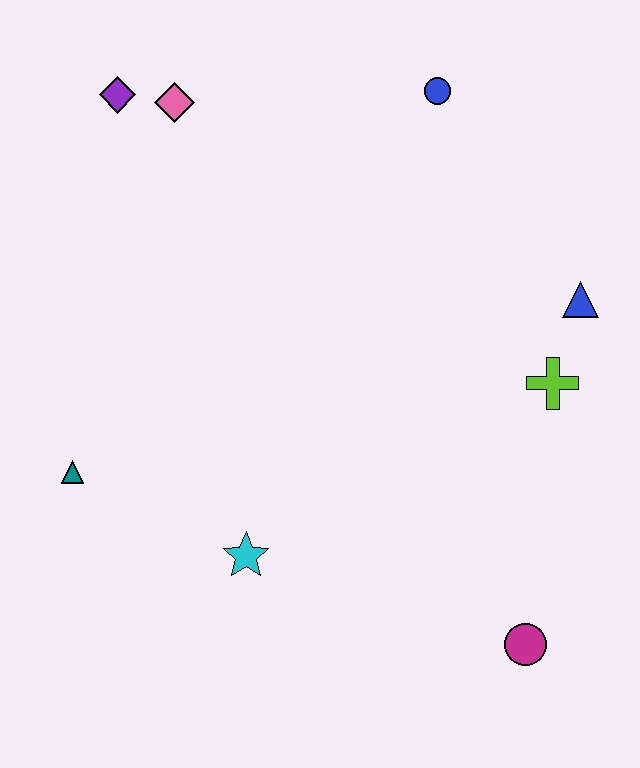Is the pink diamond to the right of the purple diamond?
Yes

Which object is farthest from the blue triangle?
The teal triangle is farthest from the blue triangle.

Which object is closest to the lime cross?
The blue triangle is closest to the lime cross.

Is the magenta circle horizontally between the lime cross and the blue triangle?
No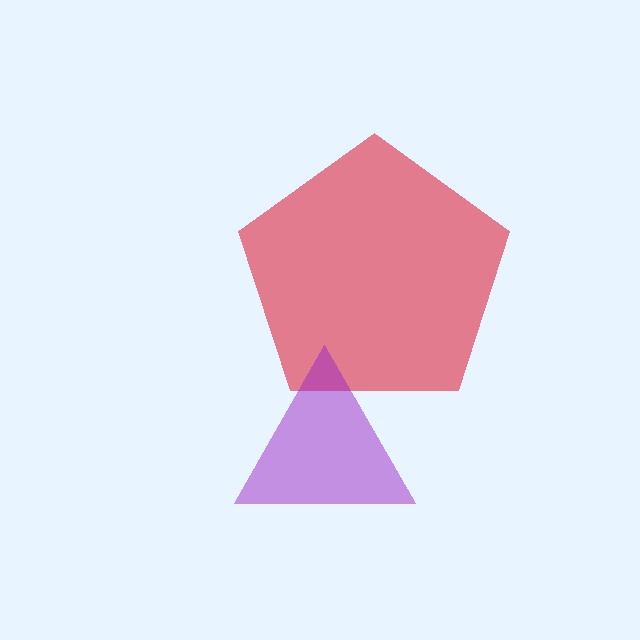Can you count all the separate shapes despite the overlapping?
Yes, there are 2 separate shapes.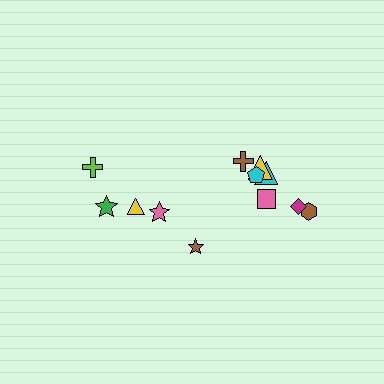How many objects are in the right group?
There are 8 objects.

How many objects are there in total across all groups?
There are 12 objects.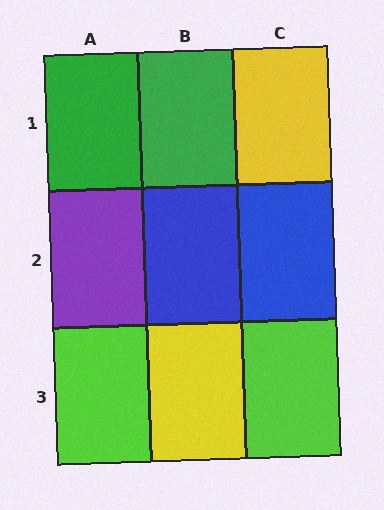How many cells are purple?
1 cell is purple.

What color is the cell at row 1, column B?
Green.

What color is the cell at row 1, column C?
Yellow.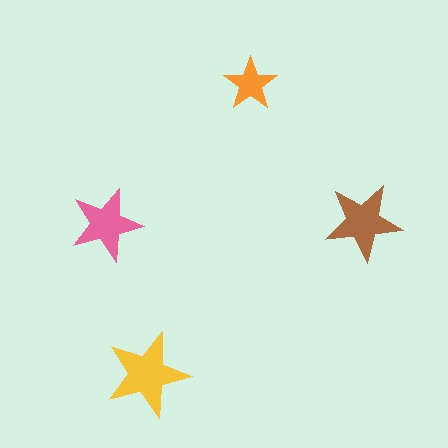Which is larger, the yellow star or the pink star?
The yellow one.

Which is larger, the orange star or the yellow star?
The yellow one.